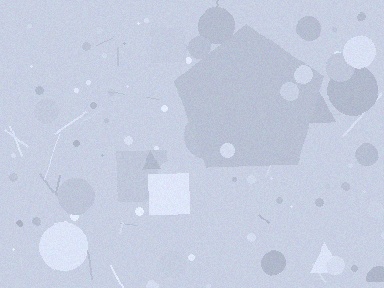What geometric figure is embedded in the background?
A pentagon is embedded in the background.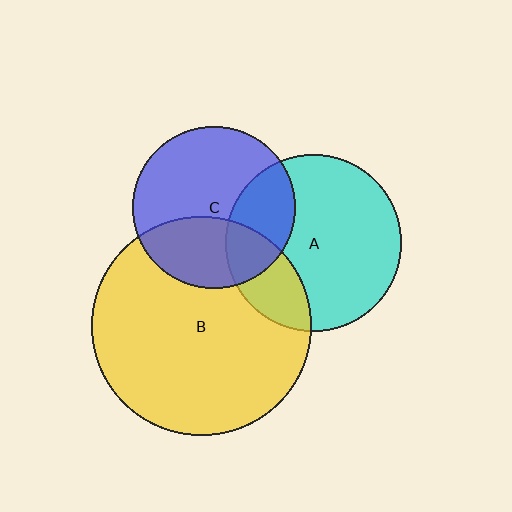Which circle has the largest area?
Circle B (yellow).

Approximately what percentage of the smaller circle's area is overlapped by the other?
Approximately 25%.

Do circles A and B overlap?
Yes.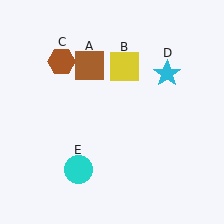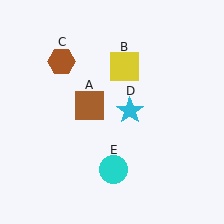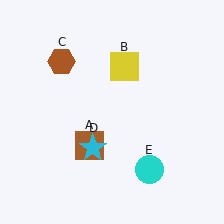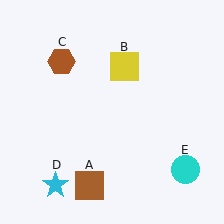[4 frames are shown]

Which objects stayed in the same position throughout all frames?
Yellow square (object B) and brown hexagon (object C) remained stationary.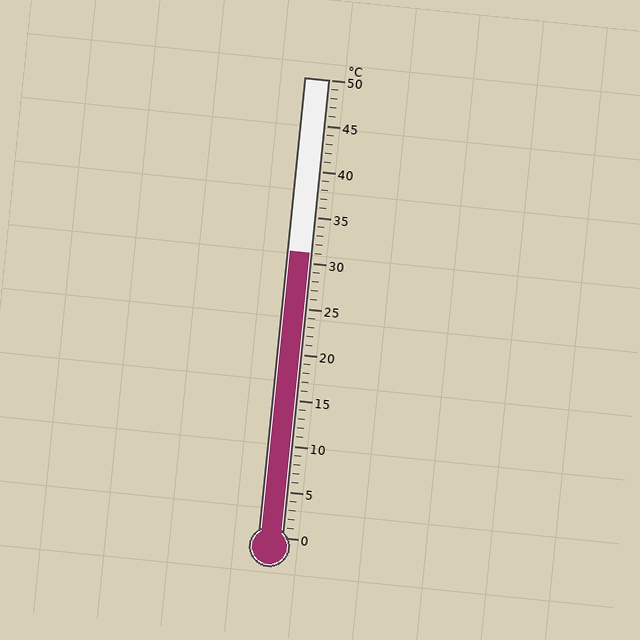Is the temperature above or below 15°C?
The temperature is above 15°C.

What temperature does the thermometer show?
The thermometer shows approximately 31°C.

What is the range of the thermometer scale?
The thermometer scale ranges from 0°C to 50°C.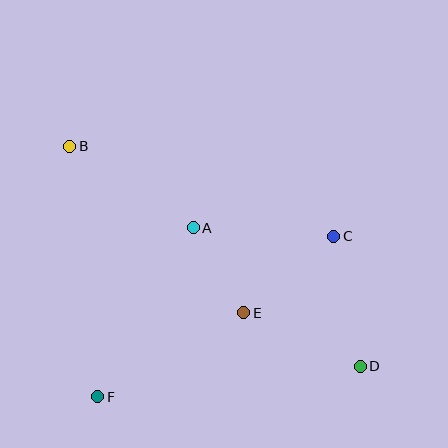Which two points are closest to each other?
Points A and E are closest to each other.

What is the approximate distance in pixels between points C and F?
The distance between C and F is approximately 285 pixels.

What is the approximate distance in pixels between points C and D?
The distance between C and D is approximately 133 pixels.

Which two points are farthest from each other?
Points B and D are farthest from each other.